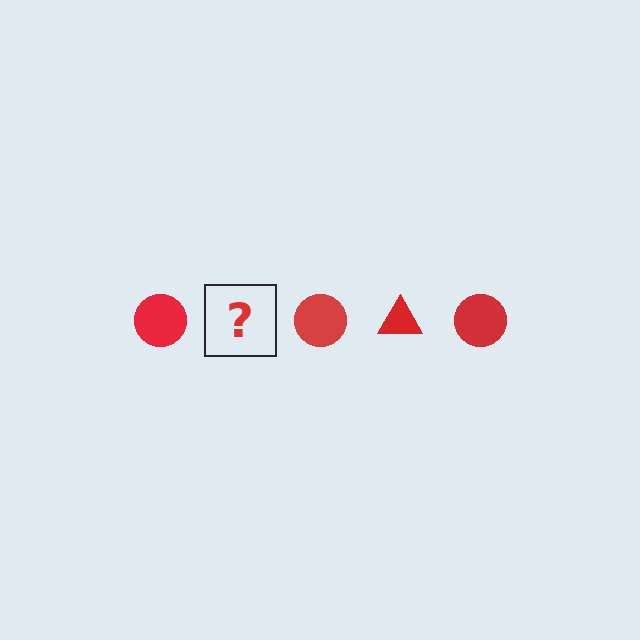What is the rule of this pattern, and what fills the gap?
The rule is that the pattern cycles through circle, triangle shapes in red. The gap should be filled with a red triangle.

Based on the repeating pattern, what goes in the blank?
The blank should be a red triangle.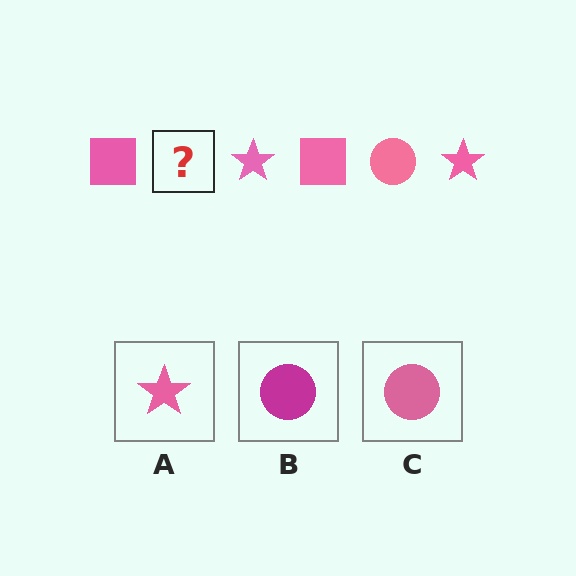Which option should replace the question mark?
Option C.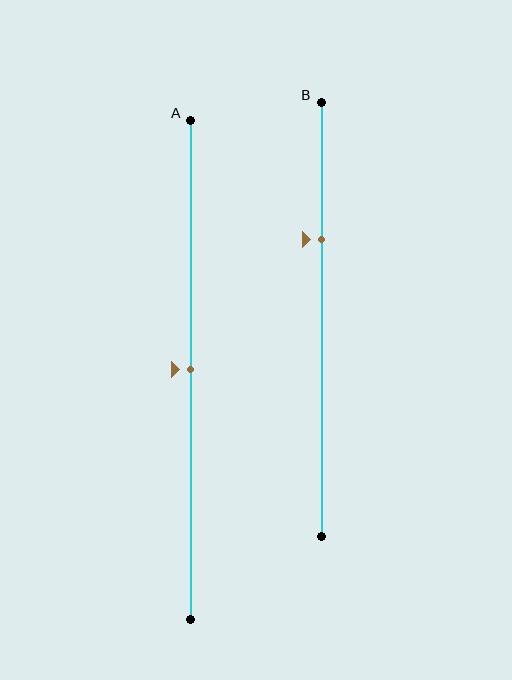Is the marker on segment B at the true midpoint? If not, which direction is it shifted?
No, the marker on segment B is shifted upward by about 18% of the segment length.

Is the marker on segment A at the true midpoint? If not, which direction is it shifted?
Yes, the marker on segment A is at the true midpoint.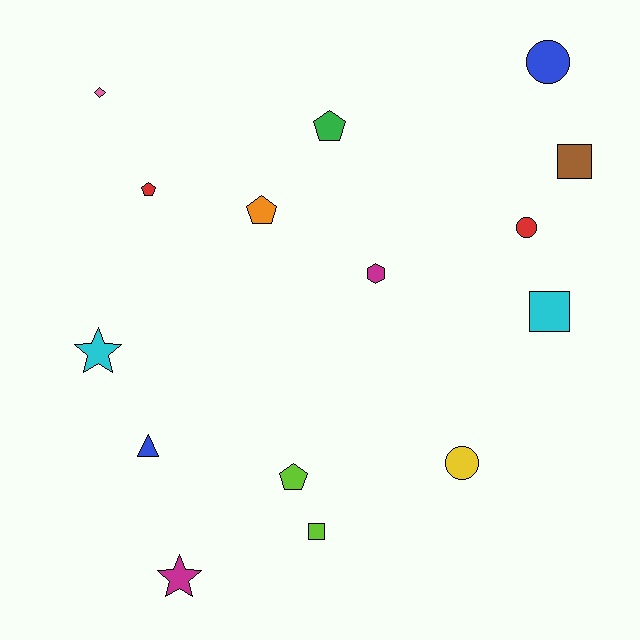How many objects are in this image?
There are 15 objects.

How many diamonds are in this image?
There is 1 diamond.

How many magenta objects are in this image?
There are 2 magenta objects.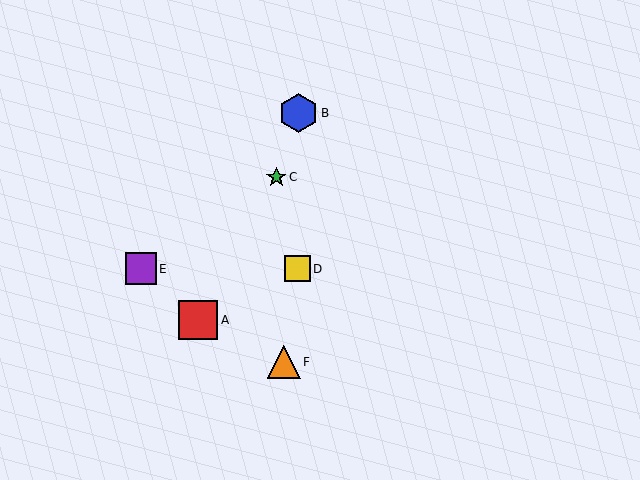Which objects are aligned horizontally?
Objects D, E are aligned horizontally.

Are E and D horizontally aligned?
Yes, both are at y≈269.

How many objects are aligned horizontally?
2 objects (D, E) are aligned horizontally.